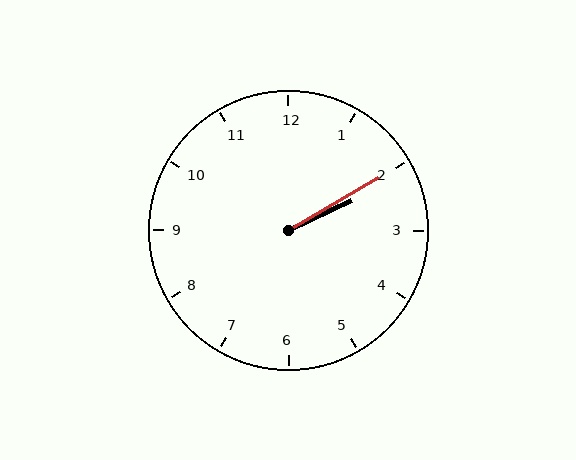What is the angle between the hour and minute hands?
Approximately 5 degrees.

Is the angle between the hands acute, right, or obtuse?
It is acute.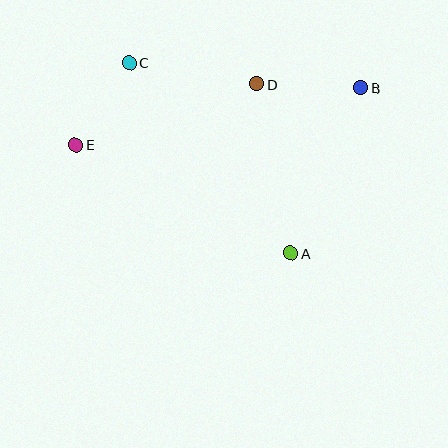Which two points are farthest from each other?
Points B and E are farthest from each other.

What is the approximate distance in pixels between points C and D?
The distance between C and D is approximately 130 pixels.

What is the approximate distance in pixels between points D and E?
The distance between D and E is approximately 192 pixels.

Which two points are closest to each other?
Points C and E are closest to each other.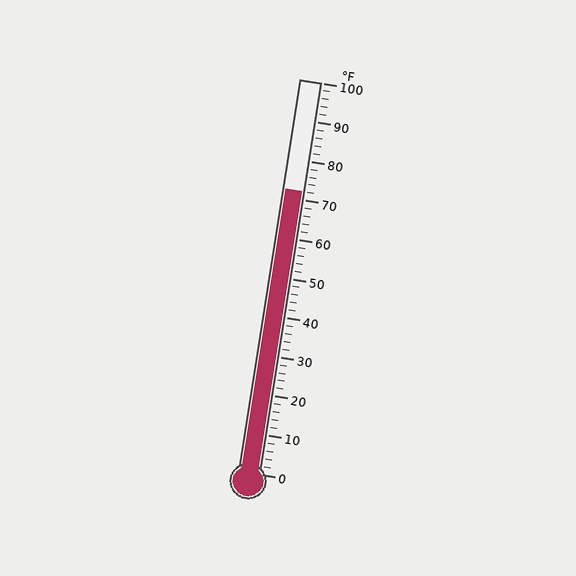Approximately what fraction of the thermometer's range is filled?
The thermometer is filled to approximately 70% of its range.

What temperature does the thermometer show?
The thermometer shows approximately 72°F.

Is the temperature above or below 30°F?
The temperature is above 30°F.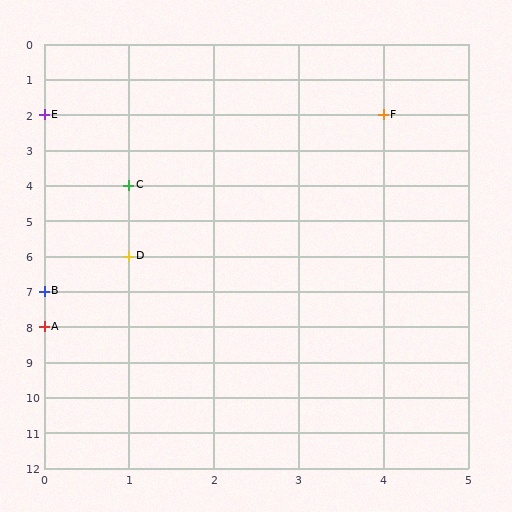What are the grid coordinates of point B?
Point B is at grid coordinates (0, 7).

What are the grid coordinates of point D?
Point D is at grid coordinates (1, 6).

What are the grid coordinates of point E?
Point E is at grid coordinates (0, 2).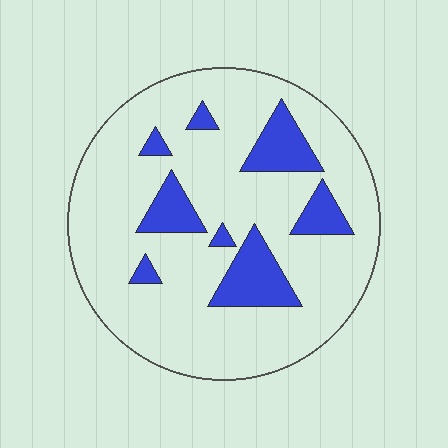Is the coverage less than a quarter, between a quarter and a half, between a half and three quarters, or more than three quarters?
Less than a quarter.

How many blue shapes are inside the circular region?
8.